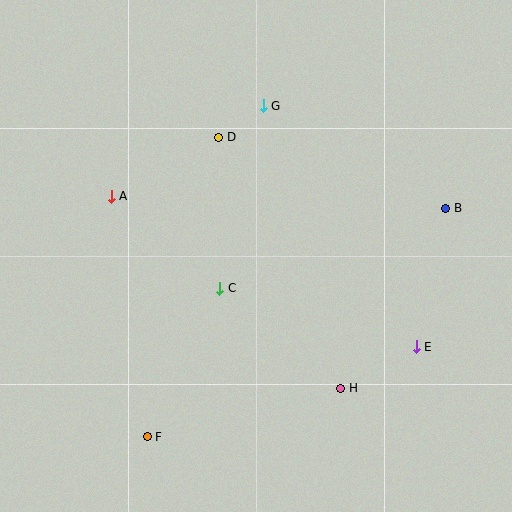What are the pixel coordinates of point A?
Point A is at (111, 196).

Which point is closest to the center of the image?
Point C at (220, 288) is closest to the center.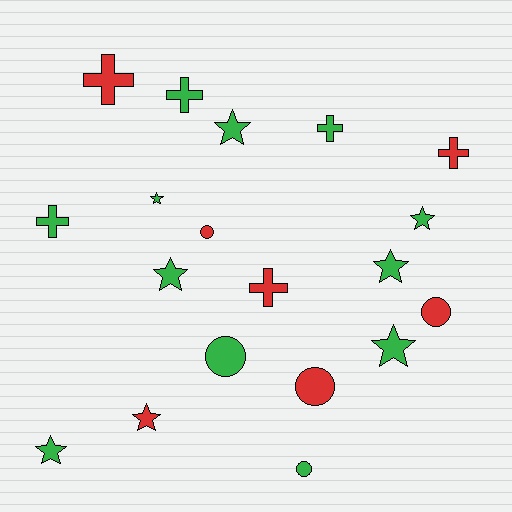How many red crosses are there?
There are 3 red crosses.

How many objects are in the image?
There are 19 objects.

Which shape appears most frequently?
Star, with 8 objects.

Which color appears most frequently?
Green, with 12 objects.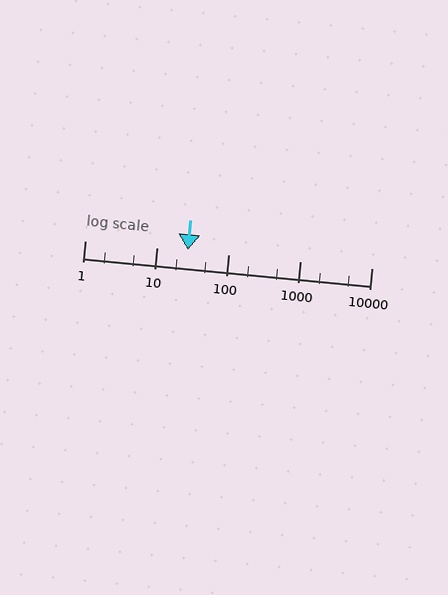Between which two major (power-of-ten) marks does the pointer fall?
The pointer is between 10 and 100.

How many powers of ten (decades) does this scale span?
The scale spans 4 decades, from 1 to 10000.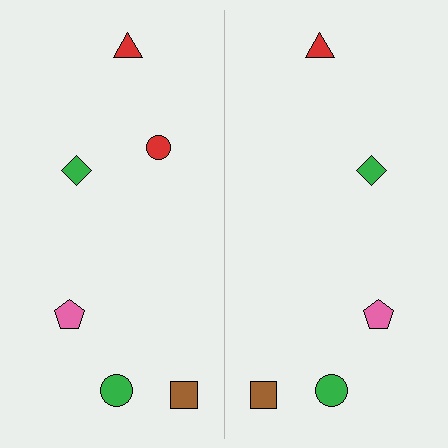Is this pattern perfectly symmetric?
No, the pattern is not perfectly symmetric. A red circle is missing from the right side.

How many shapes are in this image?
There are 11 shapes in this image.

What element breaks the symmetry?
A red circle is missing from the right side.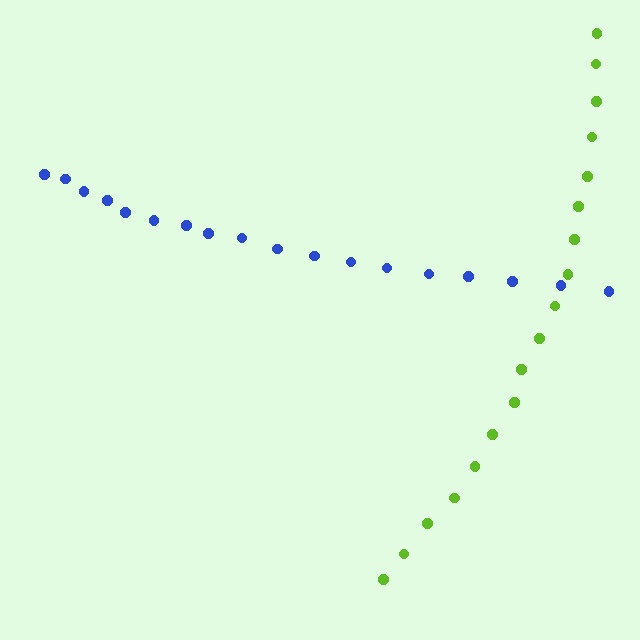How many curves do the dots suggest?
There are 2 distinct paths.